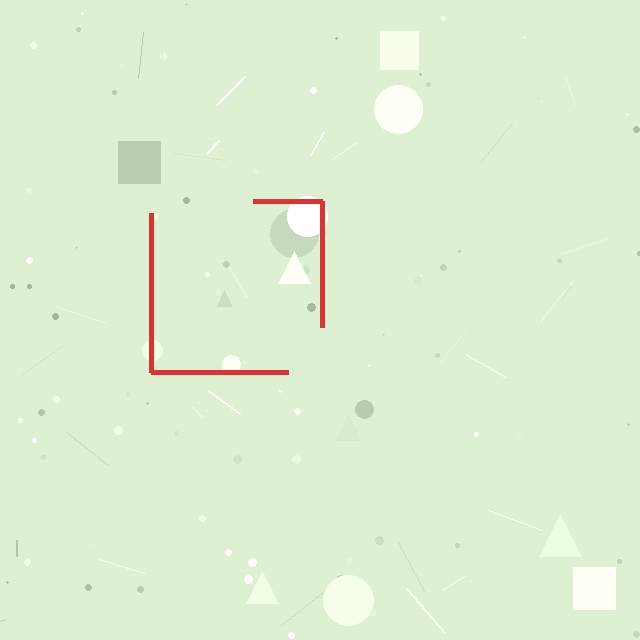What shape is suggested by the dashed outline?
The dashed outline suggests a square.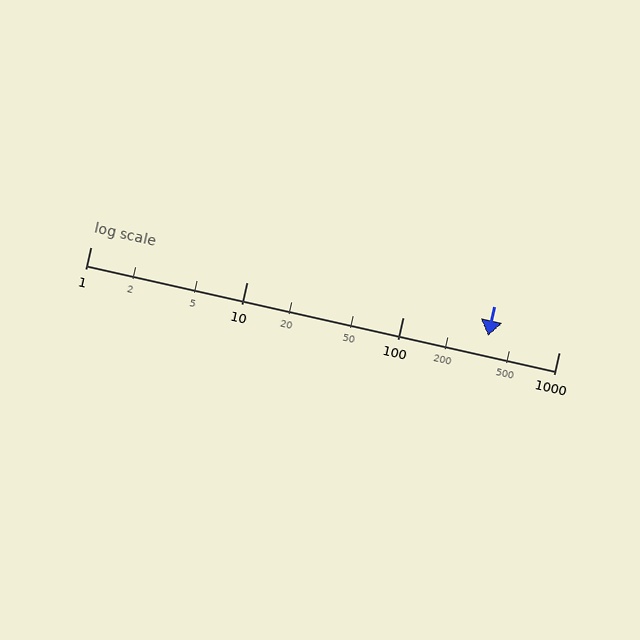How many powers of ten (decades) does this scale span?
The scale spans 3 decades, from 1 to 1000.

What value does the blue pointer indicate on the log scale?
The pointer indicates approximately 350.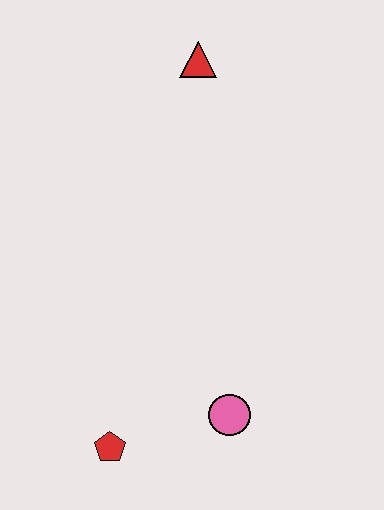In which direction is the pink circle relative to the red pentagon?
The pink circle is to the right of the red pentagon.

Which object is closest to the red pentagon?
The pink circle is closest to the red pentagon.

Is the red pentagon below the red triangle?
Yes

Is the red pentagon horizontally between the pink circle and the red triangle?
No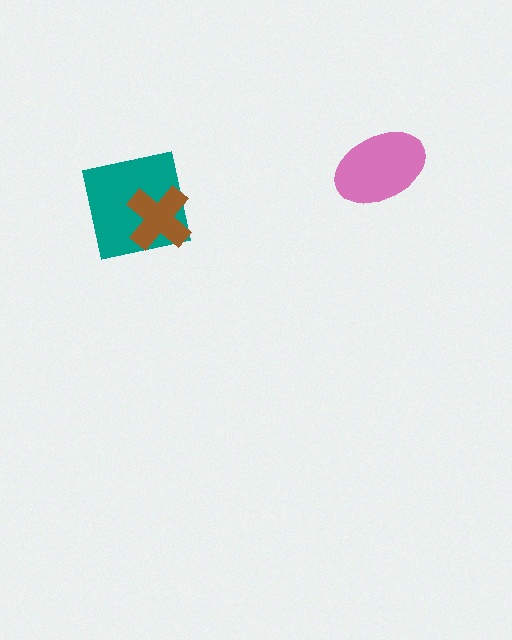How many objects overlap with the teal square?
1 object overlaps with the teal square.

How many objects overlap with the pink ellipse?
0 objects overlap with the pink ellipse.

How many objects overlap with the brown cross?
1 object overlaps with the brown cross.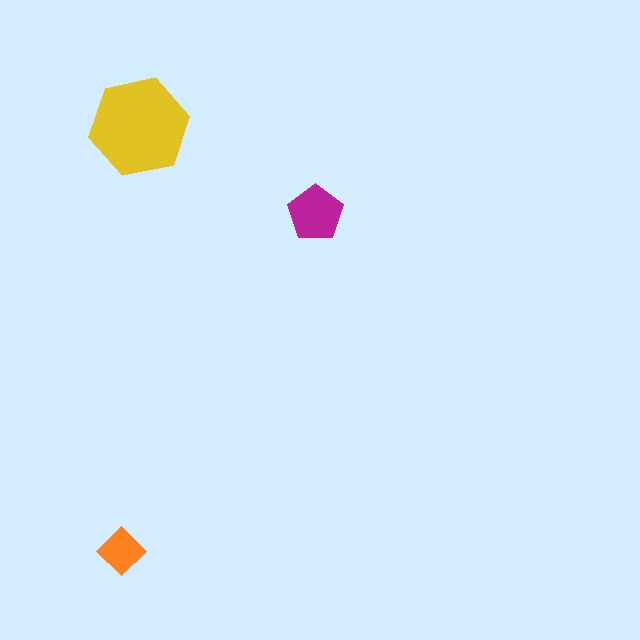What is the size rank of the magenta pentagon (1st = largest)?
2nd.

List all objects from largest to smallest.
The yellow hexagon, the magenta pentagon, the orange diamond.